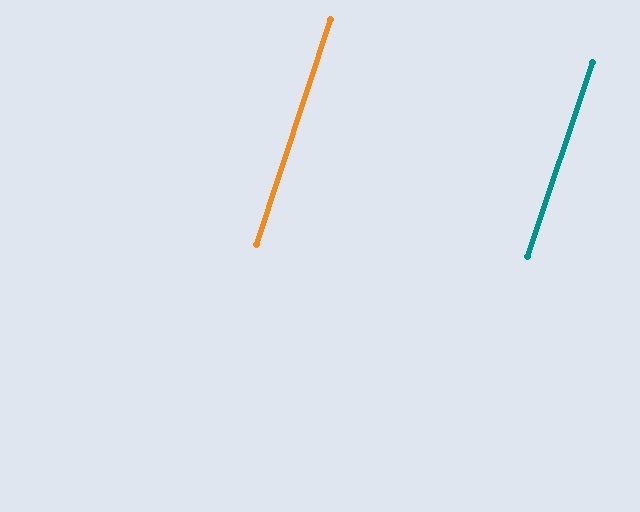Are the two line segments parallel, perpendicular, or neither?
Parallel — their directions differ by only 0.4°.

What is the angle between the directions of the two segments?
Approximately 0 degrees.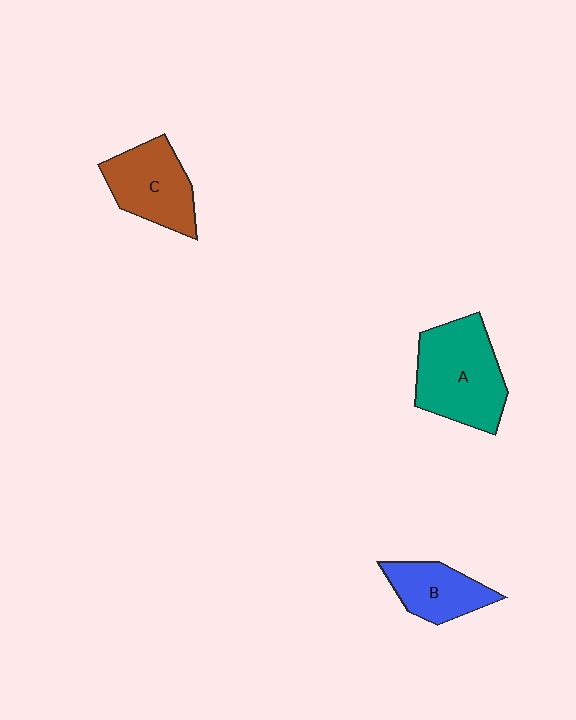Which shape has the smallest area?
Shape B (blue).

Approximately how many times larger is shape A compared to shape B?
Approximately 1.7 times.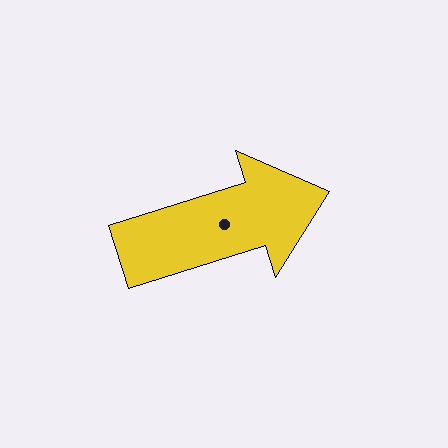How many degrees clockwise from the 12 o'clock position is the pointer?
Approximately 73 degrees.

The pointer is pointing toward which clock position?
Roughly 2 o'clock.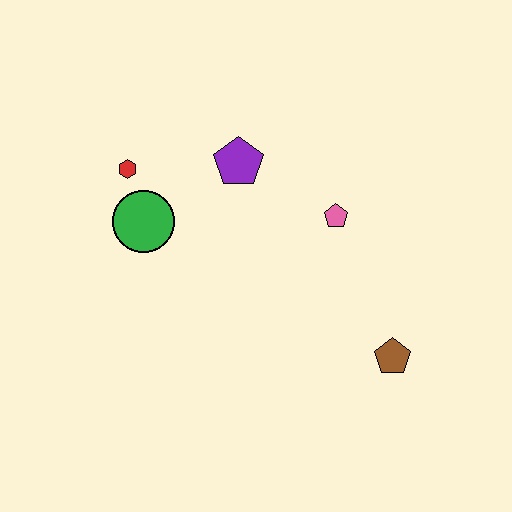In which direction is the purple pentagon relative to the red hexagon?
The purple pentagon is to the right of the red hexagon.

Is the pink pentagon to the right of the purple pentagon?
Yes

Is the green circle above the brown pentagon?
Yes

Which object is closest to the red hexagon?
The green circle is closest to the red hexagon.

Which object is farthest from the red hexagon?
The brown pentagon is farthest from the red hexagon.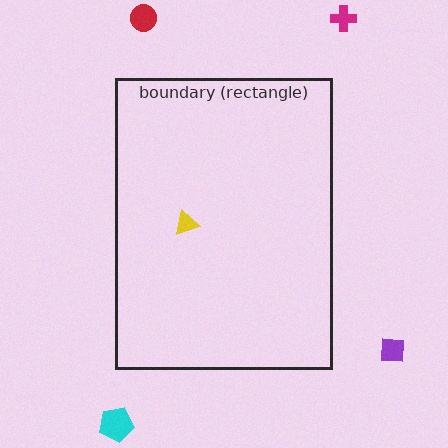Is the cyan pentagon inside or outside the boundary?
Outside.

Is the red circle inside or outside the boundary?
Outside.